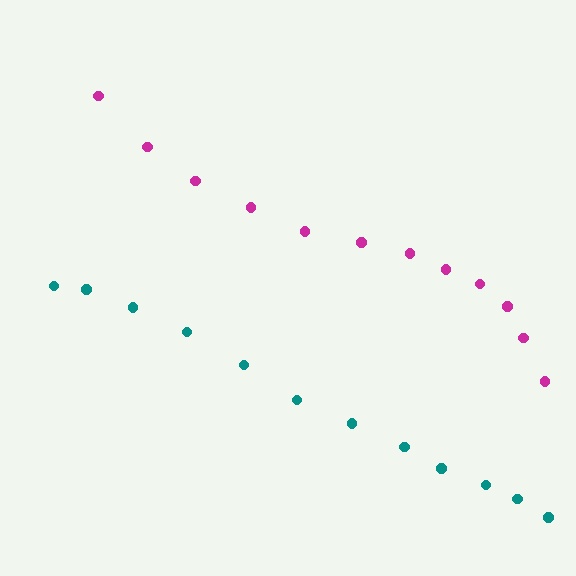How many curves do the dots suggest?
There are 2 distinct paths.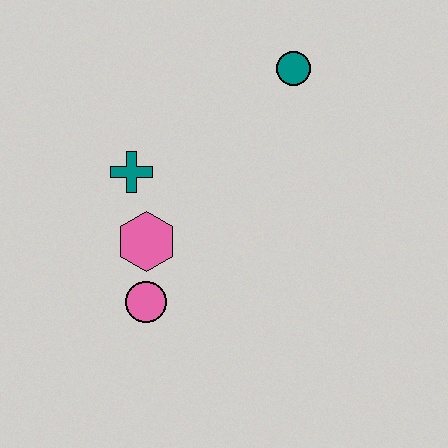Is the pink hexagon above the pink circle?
Yes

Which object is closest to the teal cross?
The pink hexagon is closest to the teal cross.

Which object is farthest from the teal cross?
The teal circle is farthest from the teal cross.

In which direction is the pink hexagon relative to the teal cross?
The pink hexagon is below the teal cross.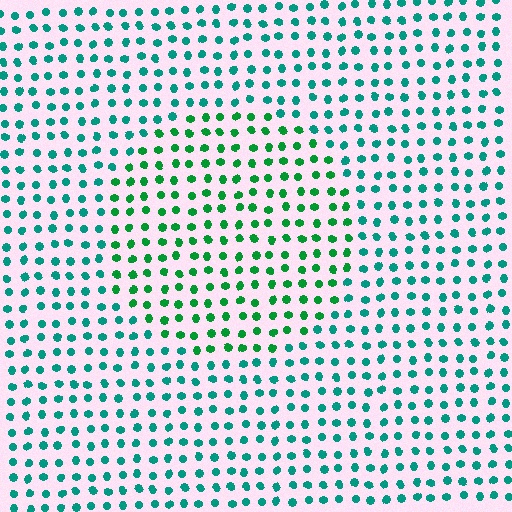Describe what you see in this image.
The image is filled with small teal elements in a uniform arrangement. A circle-shaped region is visible where the elements are tinted to a slightly different hue, forming a subtle color boundary.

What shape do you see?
I see a circle.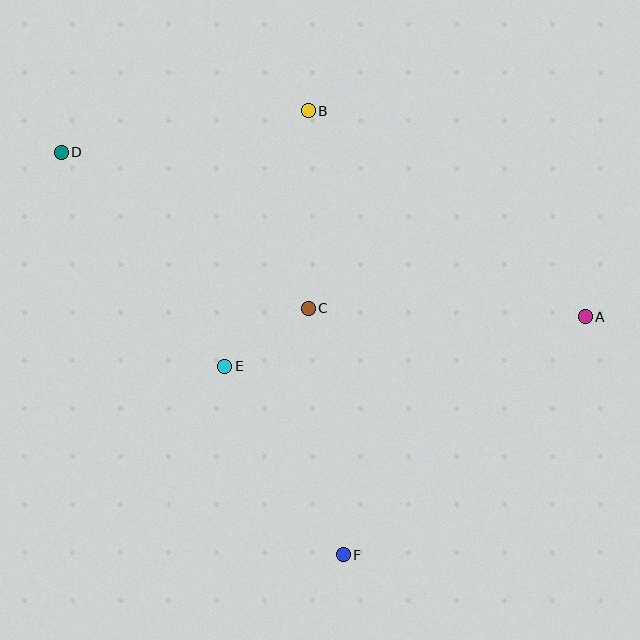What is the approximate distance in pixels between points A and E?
The distance between A and E is approximately 364 pixels.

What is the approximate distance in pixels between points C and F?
The distance between C and F is approximately 249 pixels.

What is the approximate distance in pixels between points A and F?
The distance between A and F is approximately 339 pixels.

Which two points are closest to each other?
Points C and E are closest to each other.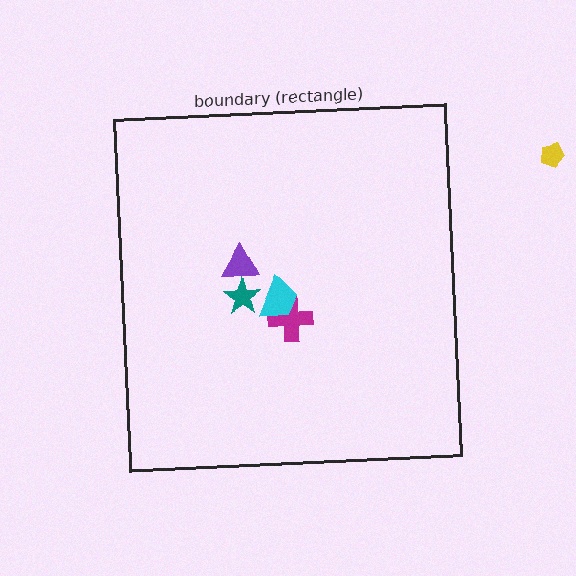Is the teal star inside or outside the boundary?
Inside.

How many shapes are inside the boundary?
4 inside, 1 outside.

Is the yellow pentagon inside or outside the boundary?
Outside.